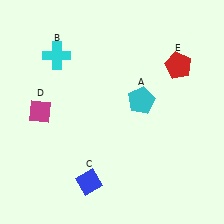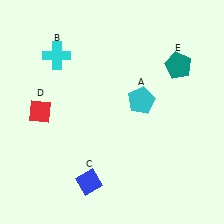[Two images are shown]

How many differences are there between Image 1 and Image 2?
There are 2 differences between the two images.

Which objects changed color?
D changed from magenta to red. E changed from red to teal.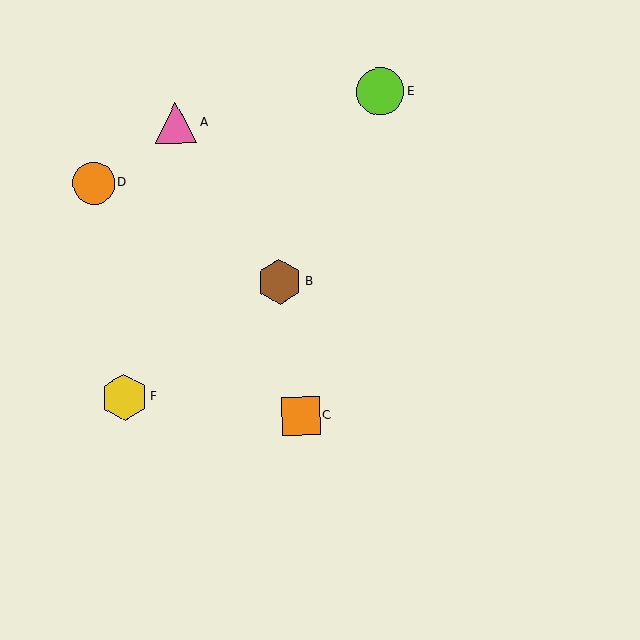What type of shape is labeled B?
Shape B is a brown hexagon.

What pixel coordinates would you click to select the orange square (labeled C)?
Click at (301, 416) to select the orange square C.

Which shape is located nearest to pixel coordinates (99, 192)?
The orange circle (labeled D) at (94, 183) is nearest to that location.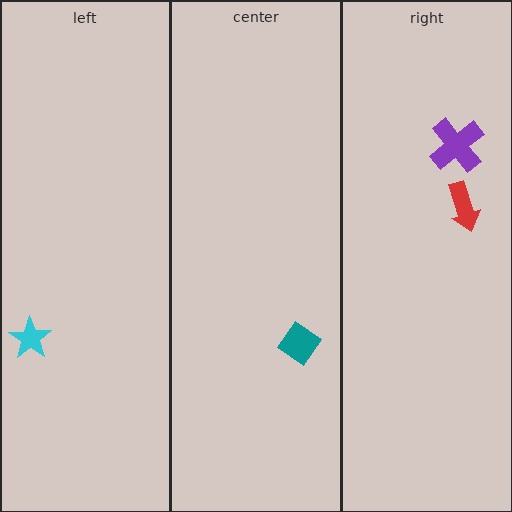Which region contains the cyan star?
The left region.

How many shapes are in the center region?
1.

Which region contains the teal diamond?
The center region.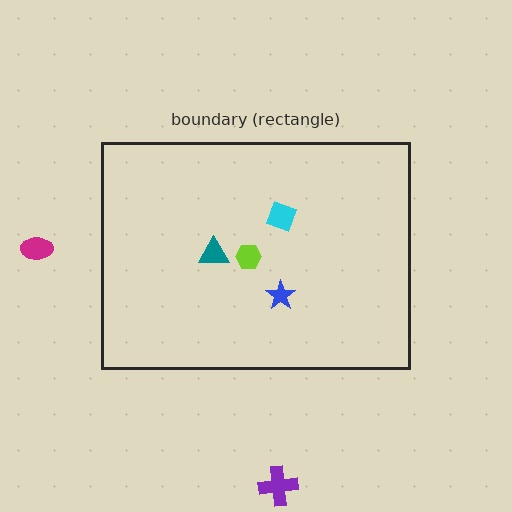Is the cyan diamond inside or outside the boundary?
Inside.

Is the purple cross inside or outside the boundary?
Outside.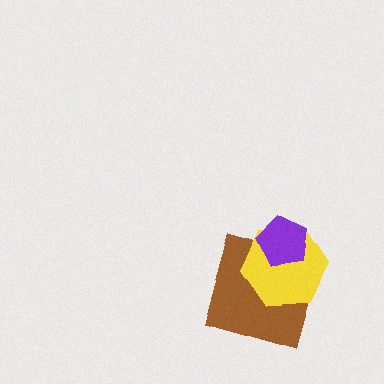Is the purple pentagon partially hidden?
No, no other shape covers it.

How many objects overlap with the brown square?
2 objects overlap with the brown square.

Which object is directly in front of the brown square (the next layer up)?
The yellow hexagon is directly in front of the brown square.